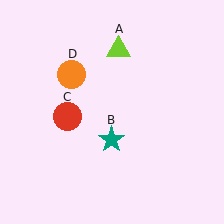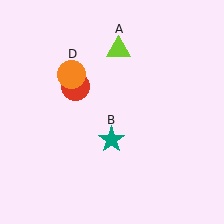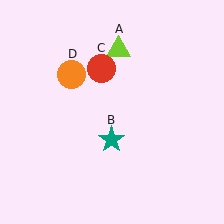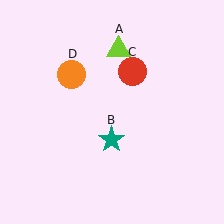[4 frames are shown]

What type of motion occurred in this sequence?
The red circle (object C) rotated clockwise around the center of the scene.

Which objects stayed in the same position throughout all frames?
Lime triangle (object A) and teal star (object B) and orange circle (object D) remained stationary.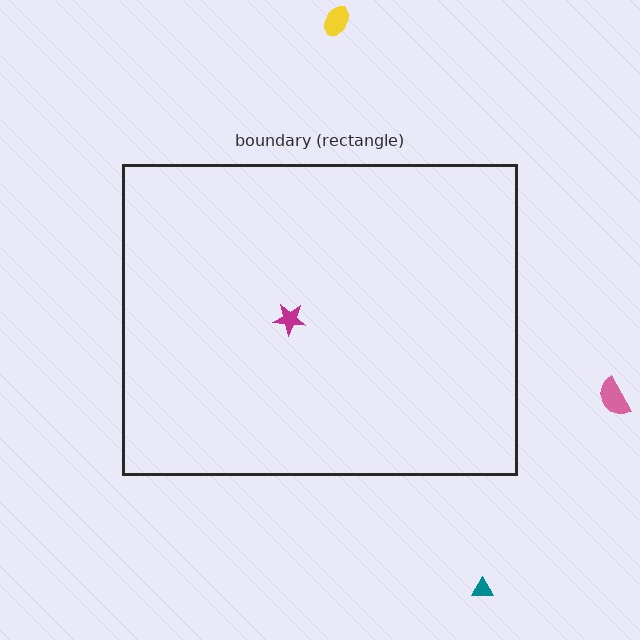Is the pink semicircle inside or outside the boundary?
Outside.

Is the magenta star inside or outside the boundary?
Inside.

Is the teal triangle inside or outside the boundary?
Outside.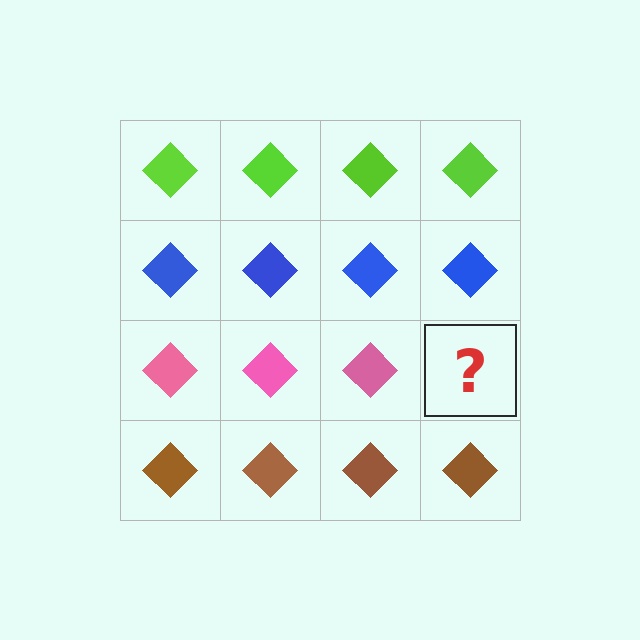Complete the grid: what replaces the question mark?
The question mark should be replaced with a pink diamond.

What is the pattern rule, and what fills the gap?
The rule is that each row has a consistent color. The gap should be filled with a pink diamond.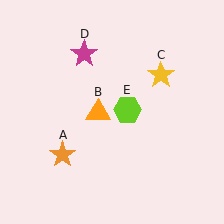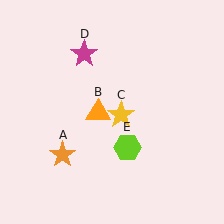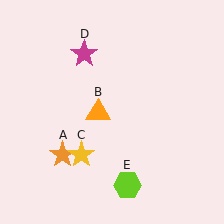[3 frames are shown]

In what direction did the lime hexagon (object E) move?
The lime hexagon (object E) moved down.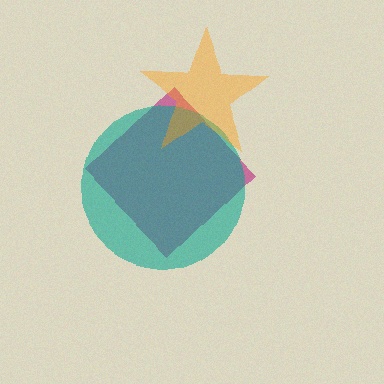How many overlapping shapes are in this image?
There are 3 overlapping shapes in the image.